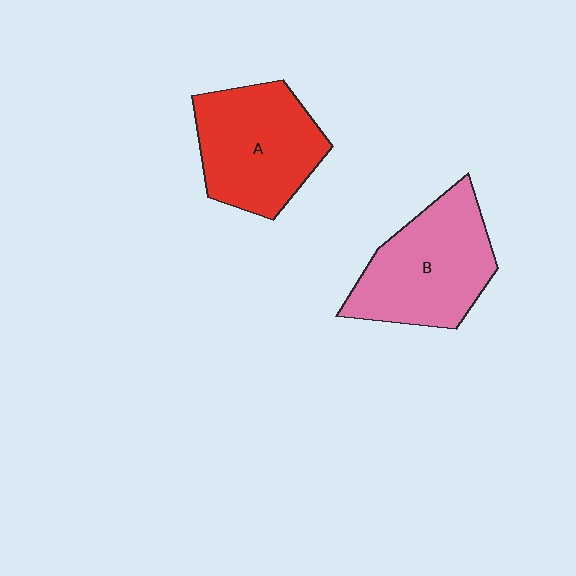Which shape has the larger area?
Shape B (pink).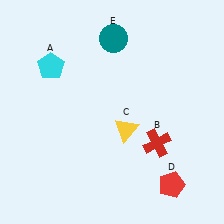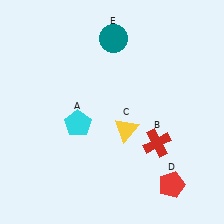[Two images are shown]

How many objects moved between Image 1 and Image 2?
1 object moved between the two images.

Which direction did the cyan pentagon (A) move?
The cyan pentagon (A) moved down.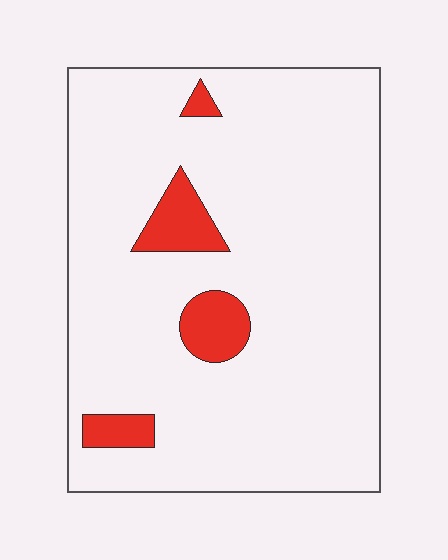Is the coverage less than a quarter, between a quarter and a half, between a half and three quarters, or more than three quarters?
Less than a quarter.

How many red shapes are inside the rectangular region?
4.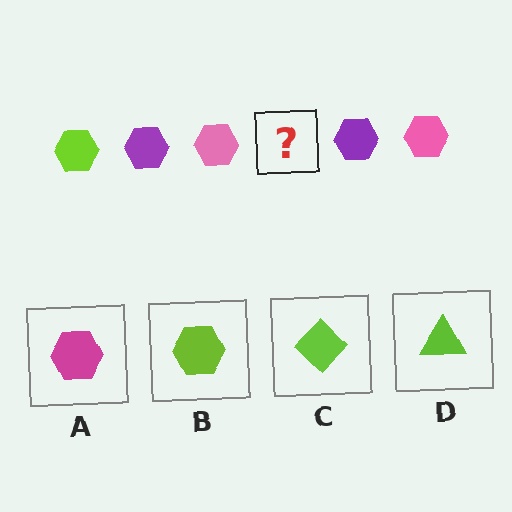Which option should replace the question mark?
Option B.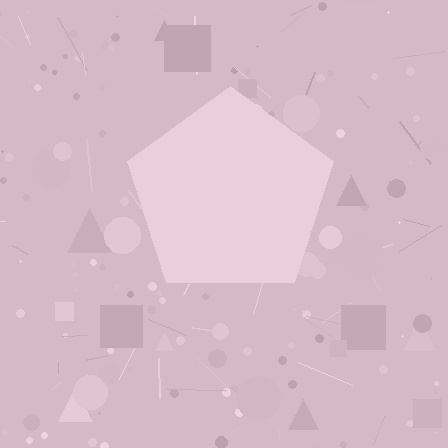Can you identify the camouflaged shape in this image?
The camouflaged shape is a pentagon.